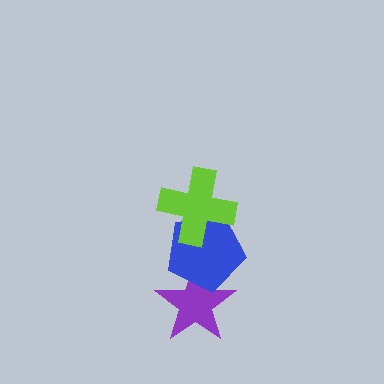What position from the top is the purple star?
The purple star is 3rd from the top.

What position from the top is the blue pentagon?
The blue pentagon is 2nd from the top.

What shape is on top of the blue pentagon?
The lime cross is on top of the blue pentagon.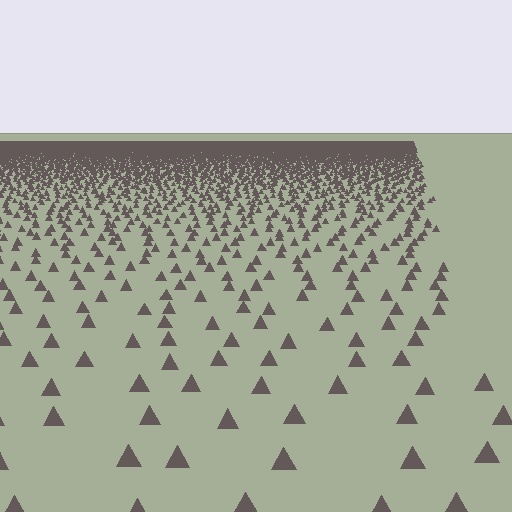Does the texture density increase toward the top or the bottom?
Density increases toward the top.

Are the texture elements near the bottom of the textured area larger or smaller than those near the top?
Larger. Near the bottom, elements are closer to the viewer and appear at a bigger on-screen size.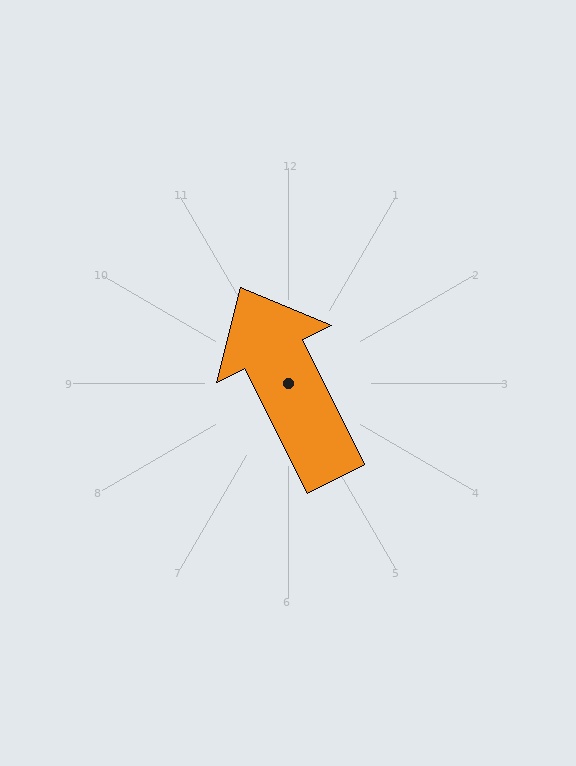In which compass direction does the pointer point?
Northwest.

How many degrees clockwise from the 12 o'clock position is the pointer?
Approximately 333 degrees.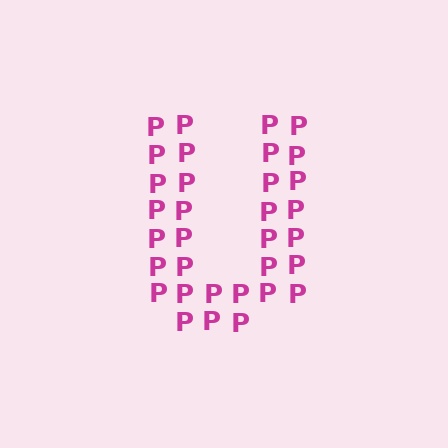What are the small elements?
The small elements are letter P's.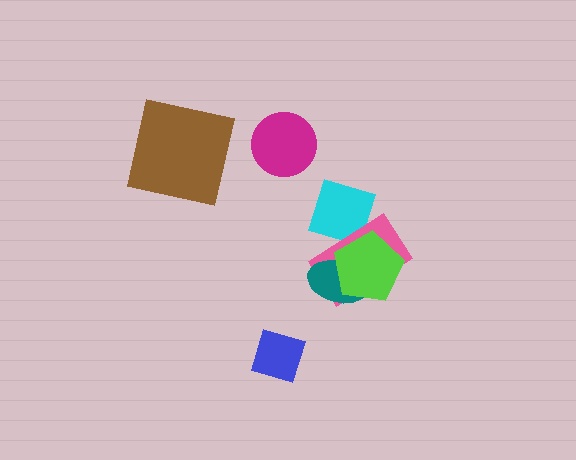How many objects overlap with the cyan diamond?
2 objects overlap with the cyan diamond.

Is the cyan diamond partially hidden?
Yes, it is partially covered by another shape.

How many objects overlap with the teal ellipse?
2 objects overlap with the teal ellipse.